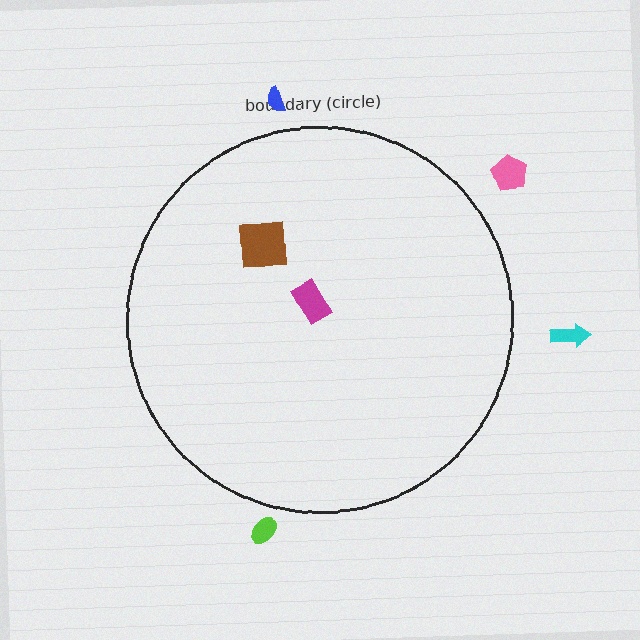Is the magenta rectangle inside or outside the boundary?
Inside.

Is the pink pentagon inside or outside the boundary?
Outside.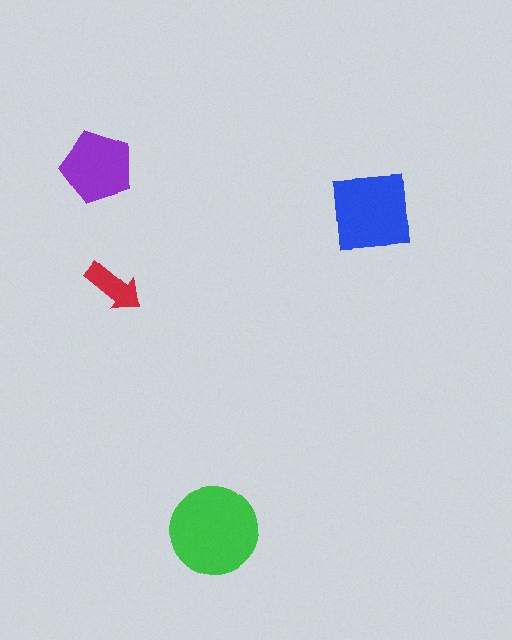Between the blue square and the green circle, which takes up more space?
The green circle.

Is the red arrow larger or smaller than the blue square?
Smaller.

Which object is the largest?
The green circle.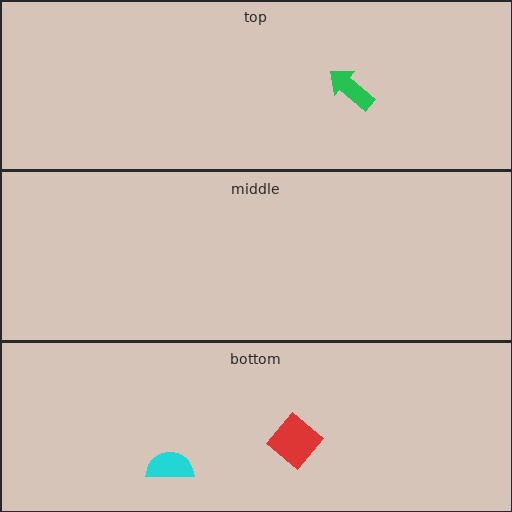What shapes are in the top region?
The green arrow.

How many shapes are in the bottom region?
2.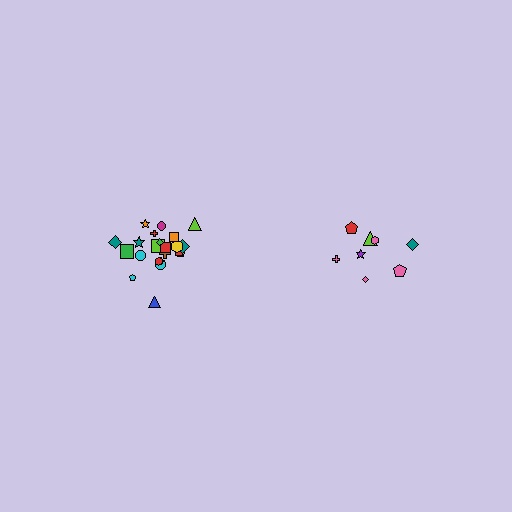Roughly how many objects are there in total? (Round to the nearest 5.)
Roughly 30 objects in total.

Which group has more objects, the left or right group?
The left group.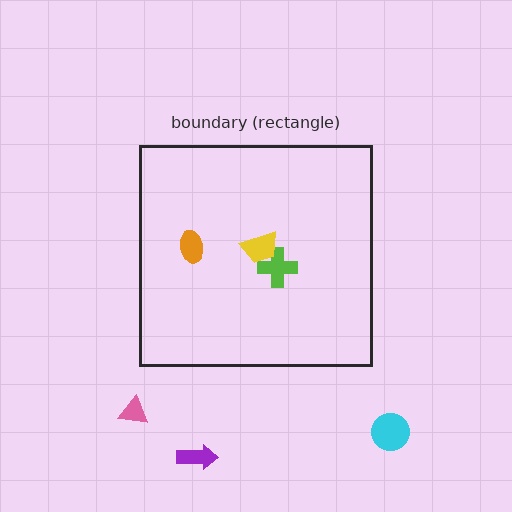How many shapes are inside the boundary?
3 inside, 3 outside.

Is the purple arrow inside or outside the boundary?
Outside.